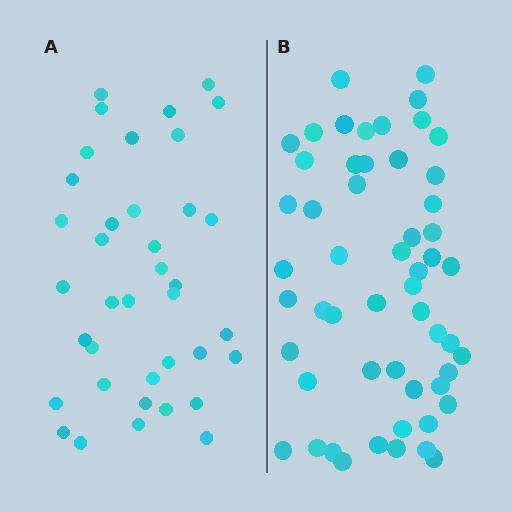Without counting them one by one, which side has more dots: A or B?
Region B (the right region) has more dots.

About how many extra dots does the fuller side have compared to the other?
Region B has approximately 15 more dots than region A.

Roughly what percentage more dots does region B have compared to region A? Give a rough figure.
About 40% more.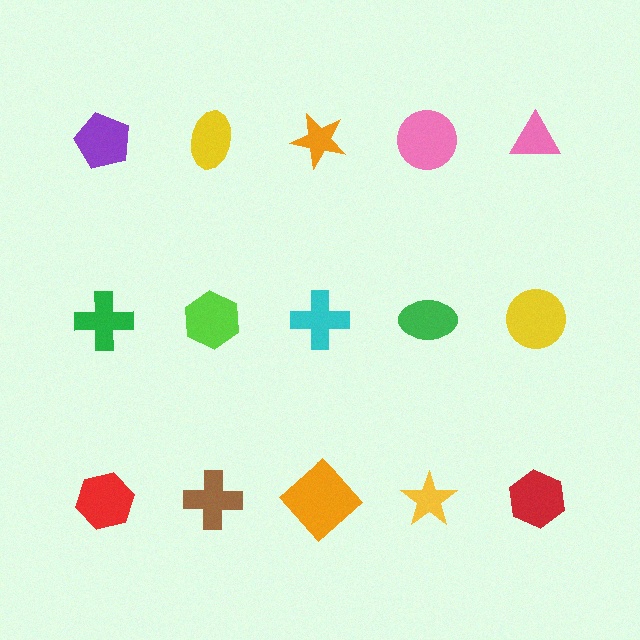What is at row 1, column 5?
A pink triangle.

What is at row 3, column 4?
A yellow star.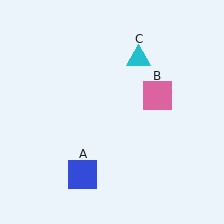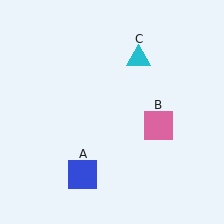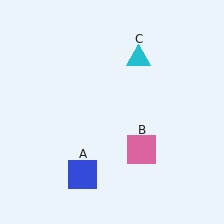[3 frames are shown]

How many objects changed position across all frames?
1 object changed position: pink square (object B).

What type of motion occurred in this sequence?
The pink square (object B) rotated clockwise around the center of the scene.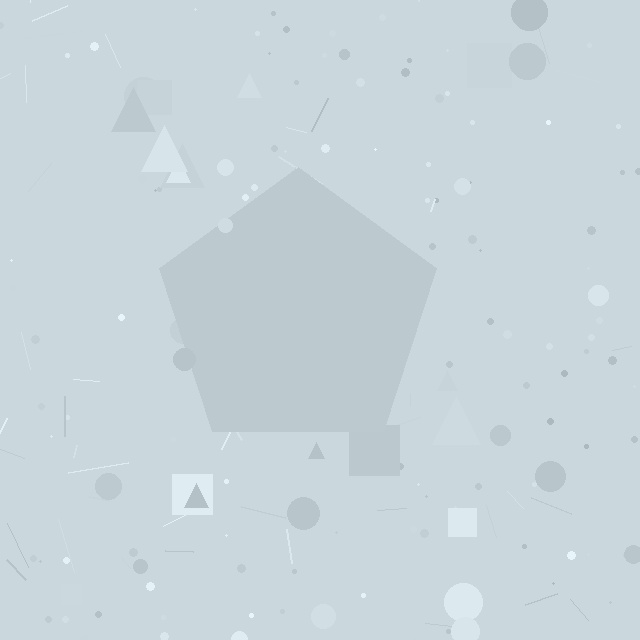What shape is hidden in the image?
A pentagon is hidden in the image.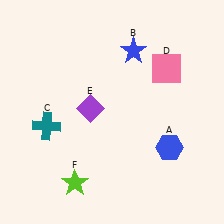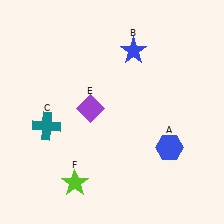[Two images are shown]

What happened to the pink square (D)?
The pink square (D) was removed in Image 2. It was in the top-right area of Image 1.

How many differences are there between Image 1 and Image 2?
There is 1 difference between the two images.